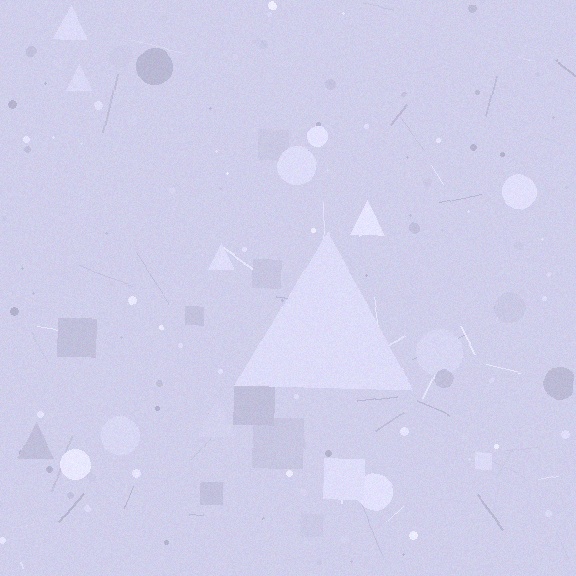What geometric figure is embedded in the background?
A triangle is embedded in the background.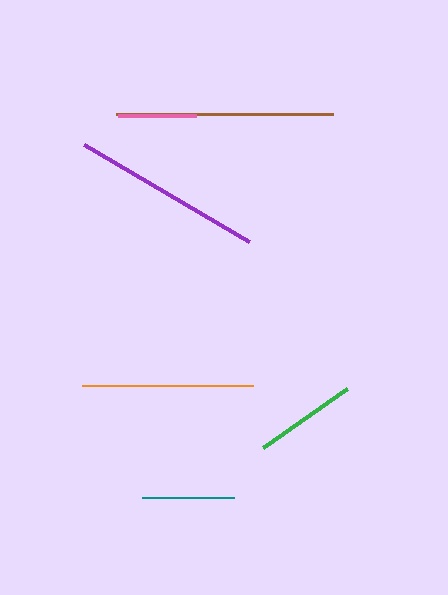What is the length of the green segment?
The green segment is approximately 102 pixels long.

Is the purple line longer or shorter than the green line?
The purple line is longer than the green line.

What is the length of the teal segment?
The teal segment is approximately 92 pixels long.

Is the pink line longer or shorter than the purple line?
The purple line is longer than the pink line.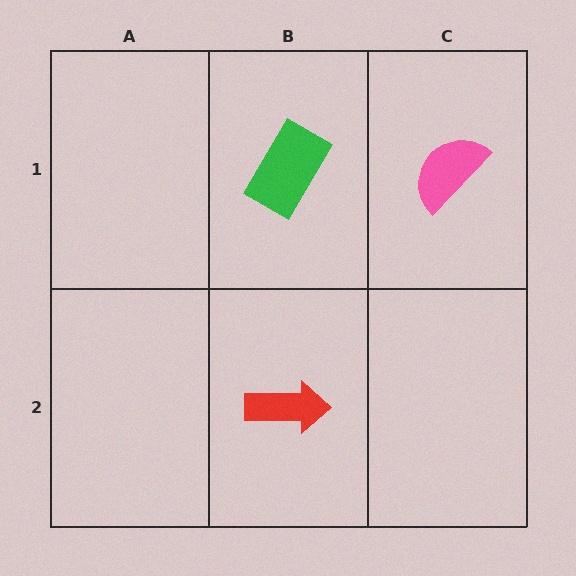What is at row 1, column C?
A pink semicircle.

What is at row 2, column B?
A red arrow.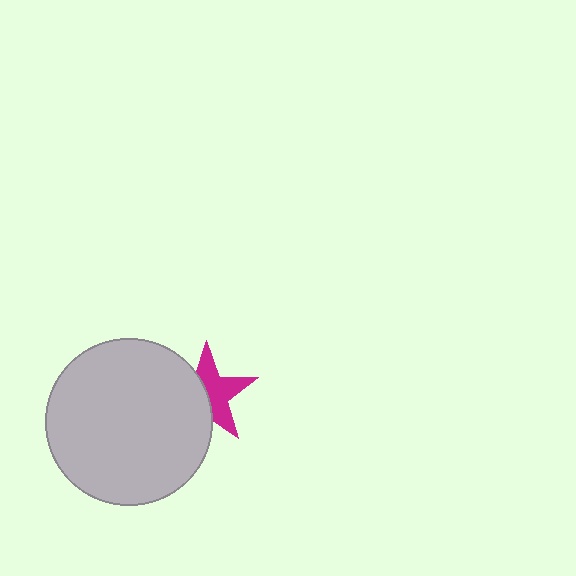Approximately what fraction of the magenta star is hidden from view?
Roughly 45% of the magenta star is hidden behind the light gray circle.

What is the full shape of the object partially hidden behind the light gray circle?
The partially hidden object is a magenta star.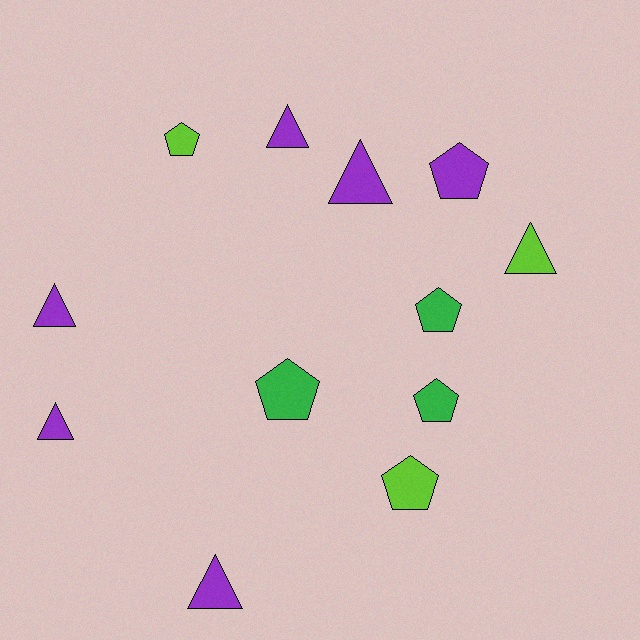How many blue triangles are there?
There are no blue triangles.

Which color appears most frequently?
Purple, with 6 objects.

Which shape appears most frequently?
Triangle, with 6 objects.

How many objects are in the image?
There are 12 objects.